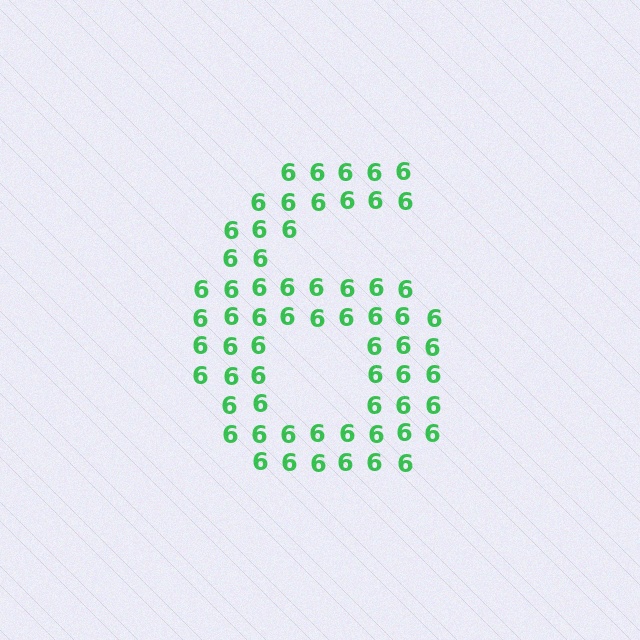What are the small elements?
The small elements are digit 6's.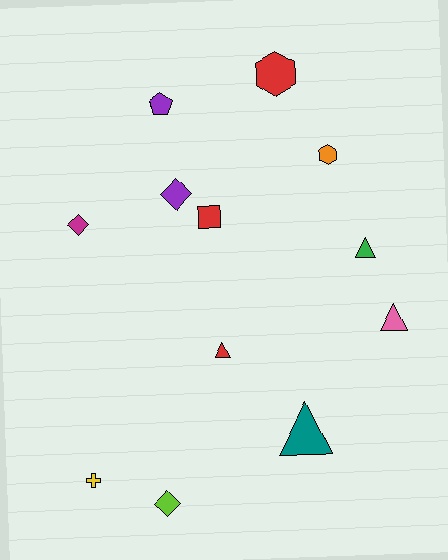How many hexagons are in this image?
There are 2 hexagons.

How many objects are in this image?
There are 12 objects.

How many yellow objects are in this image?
There is 1 yellow object.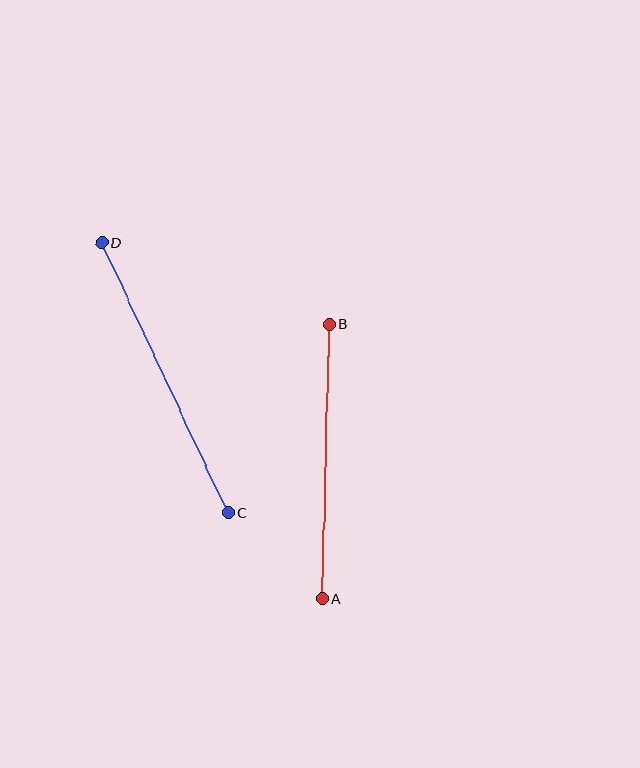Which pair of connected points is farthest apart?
Points C and D are farthest apart.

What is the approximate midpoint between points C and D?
The midpoint is at approximately (165, 378) pixels.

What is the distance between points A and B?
The distance is approximately 275 pixels.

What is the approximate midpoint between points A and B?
The midpoint is at approximately (326, 462) pixels.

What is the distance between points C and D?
The distance is approximately 298 pixels.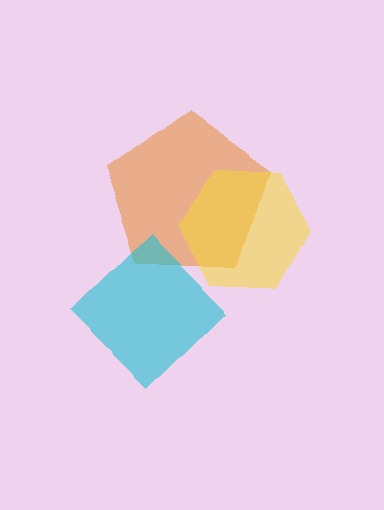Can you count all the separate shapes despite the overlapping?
Yes, there are 3 separate shapes.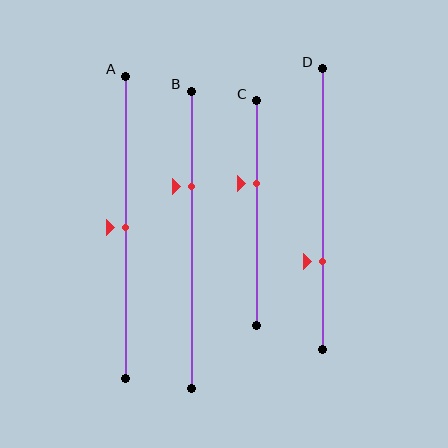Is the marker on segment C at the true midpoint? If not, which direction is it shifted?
No, the marker on segment C is shifted upward by about 13% of the segment length.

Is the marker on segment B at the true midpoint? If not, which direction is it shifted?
No, the marker on segment B is shifted upward by about 18% of the segment length.